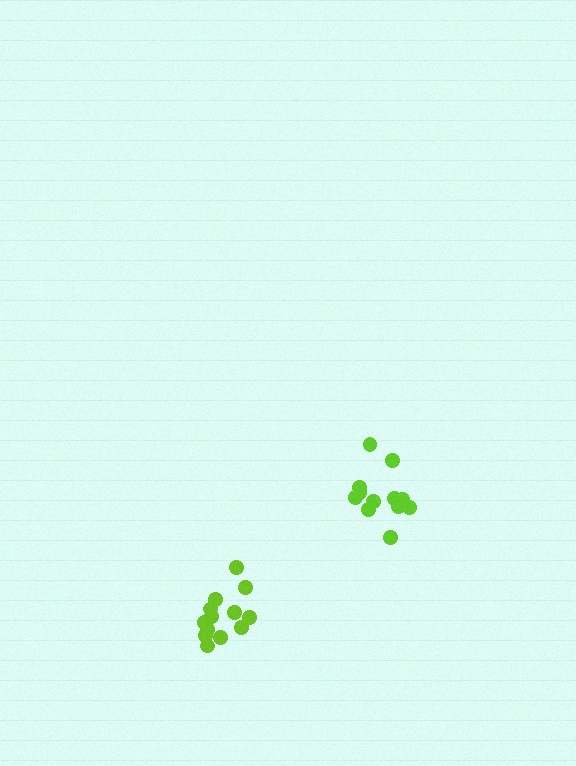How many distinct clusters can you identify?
There are 2 distinct clusters.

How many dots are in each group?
Group 1: 13 dots, Group 2: 12 dots (25 total).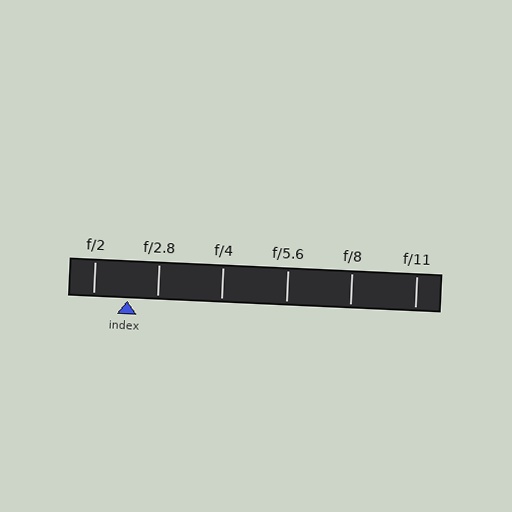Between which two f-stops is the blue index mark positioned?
The index mark is between f/2 and f/2.8.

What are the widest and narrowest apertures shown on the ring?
The widest aperture shown is f/2 and the narrowest is f/11.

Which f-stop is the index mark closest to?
The index mark is closest to f/2.8.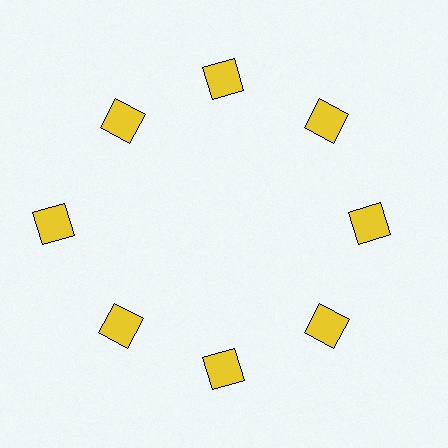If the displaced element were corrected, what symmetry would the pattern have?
It would have 8-fold rotational symmetry — the pattern would map onto itself every 45 degrees.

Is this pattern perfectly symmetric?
No. The 8 yellow diamonds are arranged in a ring, but one element near the 9 o'clock position is pushed outward from the center, breaking the 8-fold rotational symmetry.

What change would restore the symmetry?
The symmetry would be restored by moving it inward, back onto the ring so that all 8 diamonds sit at equal angles and equal distance from the center.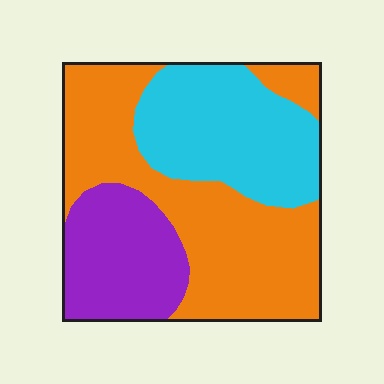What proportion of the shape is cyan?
Cyan takes up between a sixth and a third of the shape.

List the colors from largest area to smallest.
From largest to smallest: orange, cyan, purple.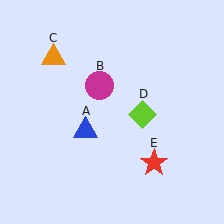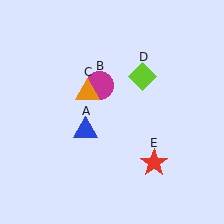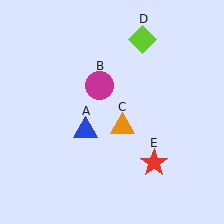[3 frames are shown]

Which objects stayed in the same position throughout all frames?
Blue triangle (object A) and magenta circle (object B) and red star (object E) remained stationary.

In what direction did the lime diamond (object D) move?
The lime diamond (object D) moved up.